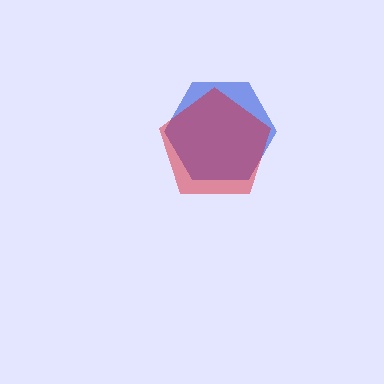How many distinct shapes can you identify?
There are 2 distinct shapes: a blue hexagon, a red pentagon.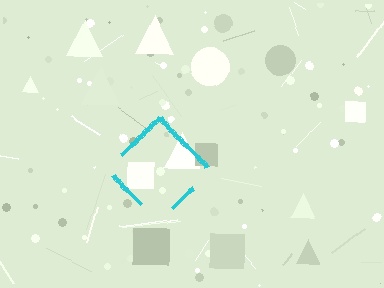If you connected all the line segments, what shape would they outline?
They would outline a diamond.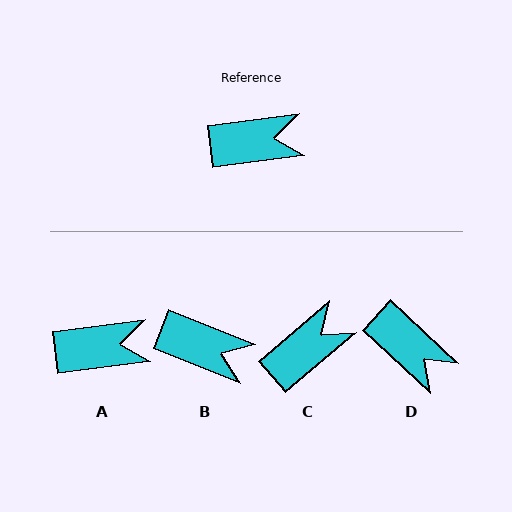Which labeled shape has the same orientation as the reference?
A.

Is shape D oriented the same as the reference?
No, it is off by about 51 degrees.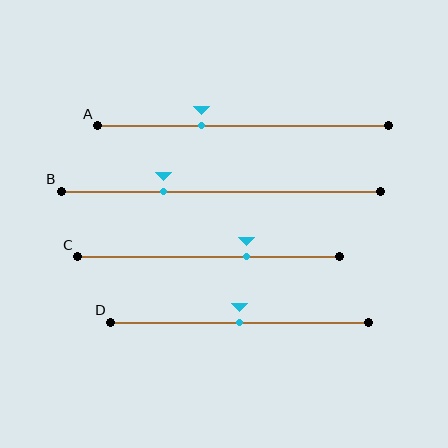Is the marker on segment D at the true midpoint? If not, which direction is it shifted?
Yes, the marker on segment D is at the true midpoint.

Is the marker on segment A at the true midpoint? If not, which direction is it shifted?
No, the marker on segment A is shifted to the left by about 14% of the segment length.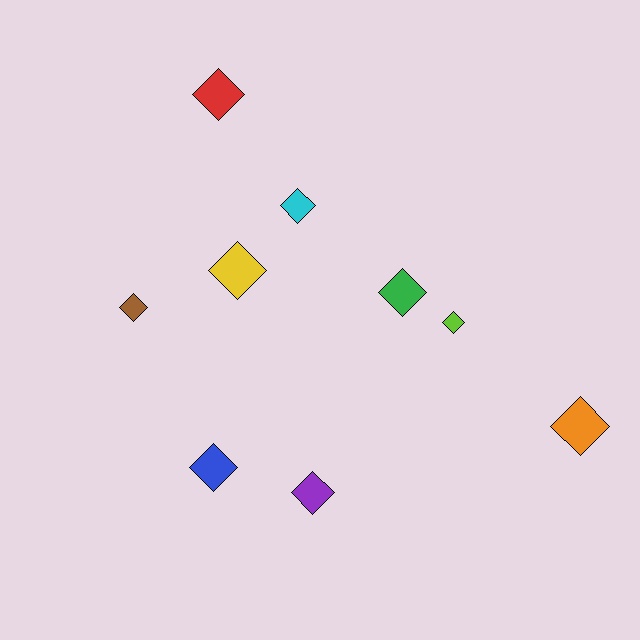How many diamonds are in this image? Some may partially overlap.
There are 9 diamonds.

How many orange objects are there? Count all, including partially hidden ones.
There is 1 orange object.